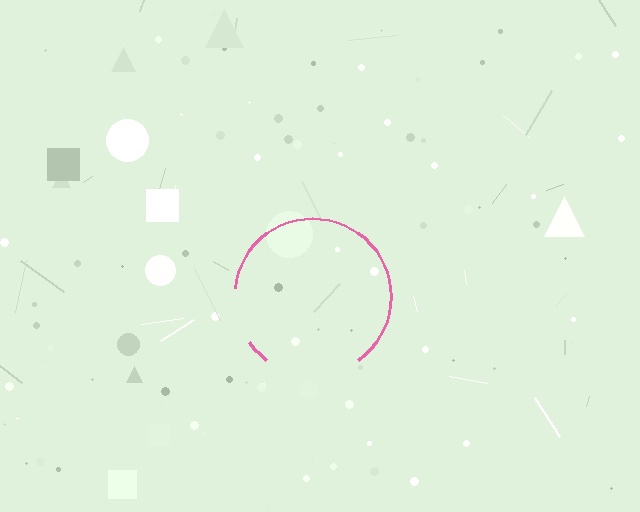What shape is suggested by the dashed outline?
The dashed outline suggests a circle.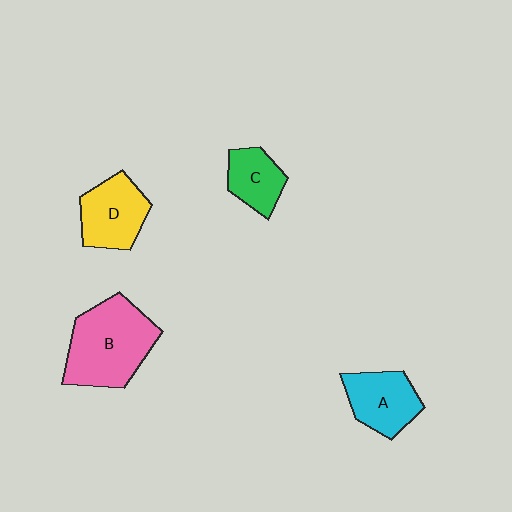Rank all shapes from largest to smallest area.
From largest to smallest: B (pink), D (yellow), A (cyan), C (green).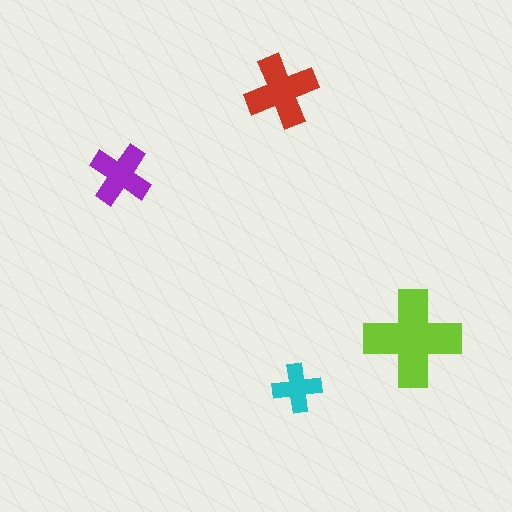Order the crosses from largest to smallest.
the lime one, the red one, the purple one, the cyan one.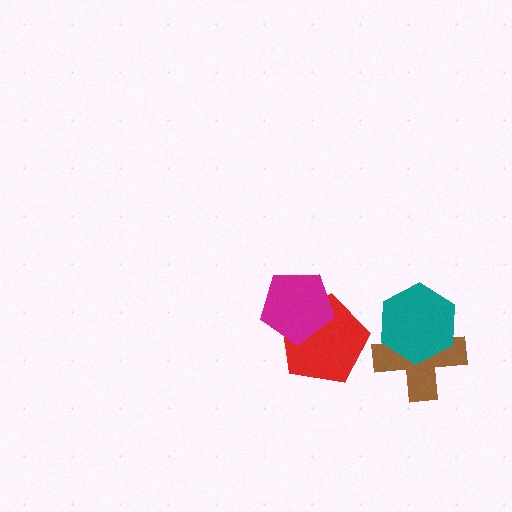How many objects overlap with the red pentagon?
1 object overlaps with the red pentagon.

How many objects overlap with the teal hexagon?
1 object overlaps with the teal hexagon.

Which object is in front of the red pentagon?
The magenta pentagon is in front of the red pentagon.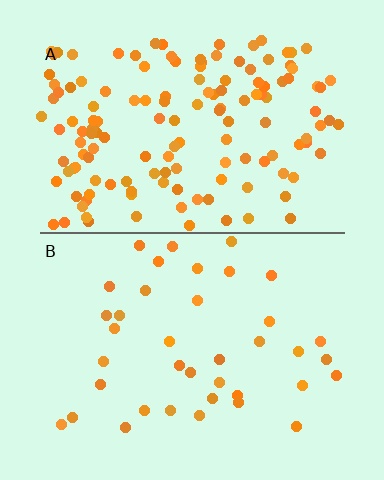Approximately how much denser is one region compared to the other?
Approximately 3.7× — region A over region B.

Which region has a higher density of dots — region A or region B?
A (the top).